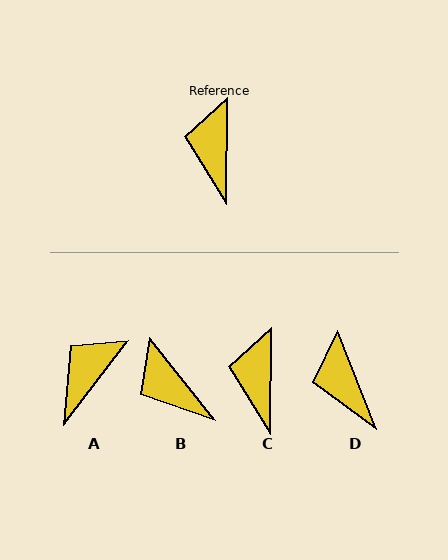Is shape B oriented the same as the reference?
No, it is off by about 39 degrees.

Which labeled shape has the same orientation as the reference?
C.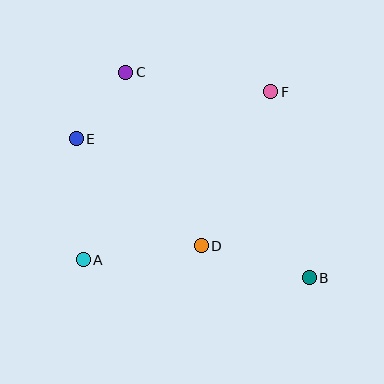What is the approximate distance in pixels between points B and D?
The distance between B and D is approximately 112 pixels.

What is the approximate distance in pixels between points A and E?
The distance between A and E is approximately 121 pixels.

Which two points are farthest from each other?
Points B and C are farthest from each other.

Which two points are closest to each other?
Points C and E are closest to each other.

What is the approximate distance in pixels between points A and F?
The distance between A and F is approximately 251 pixels.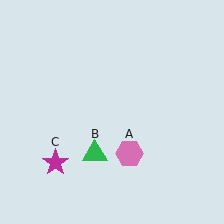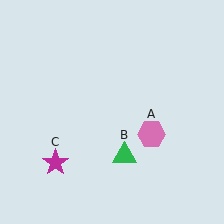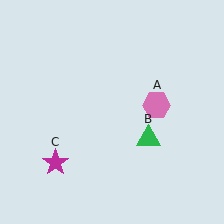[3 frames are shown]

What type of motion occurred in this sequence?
The pink hexagon (object A), green triangle (object B) rotated counterclockwise around the center of the scene.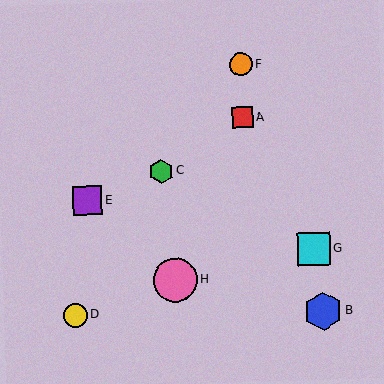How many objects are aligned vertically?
2 objects (A, F) are aligned vertically.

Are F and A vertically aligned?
Yes, both are at x≈240.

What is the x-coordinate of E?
Object E is at x≈87.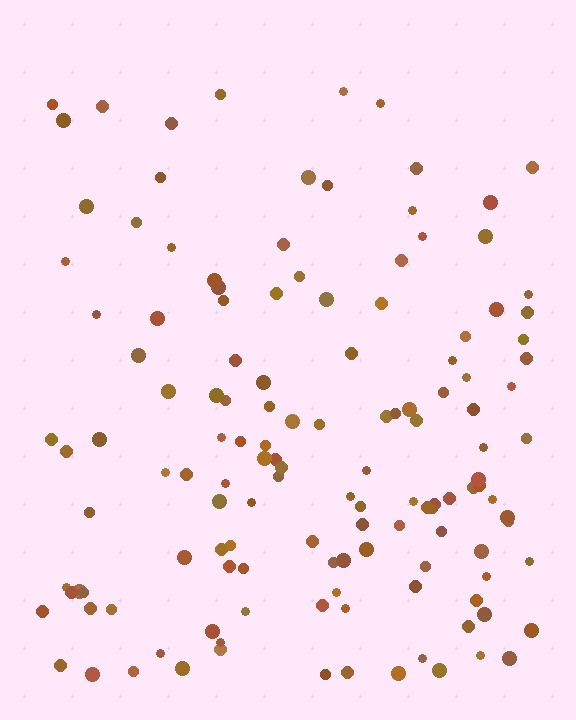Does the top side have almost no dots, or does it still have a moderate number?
Still a moderate number, just noticeably fewer than the bottom.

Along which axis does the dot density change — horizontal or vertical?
Vertical.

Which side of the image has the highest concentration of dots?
The bottom.